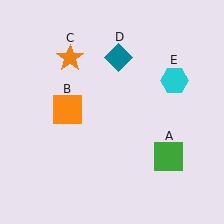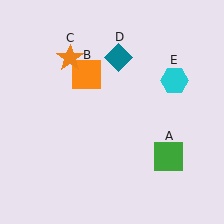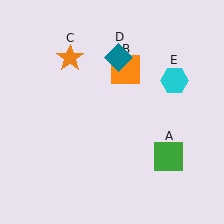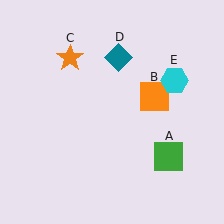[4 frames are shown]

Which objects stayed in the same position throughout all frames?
Green square (object A) and orange star (object C) and teal diamond (object D) and cyan hexagon (object E) remained stationary.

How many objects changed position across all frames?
1 object changed position: orange square (object B).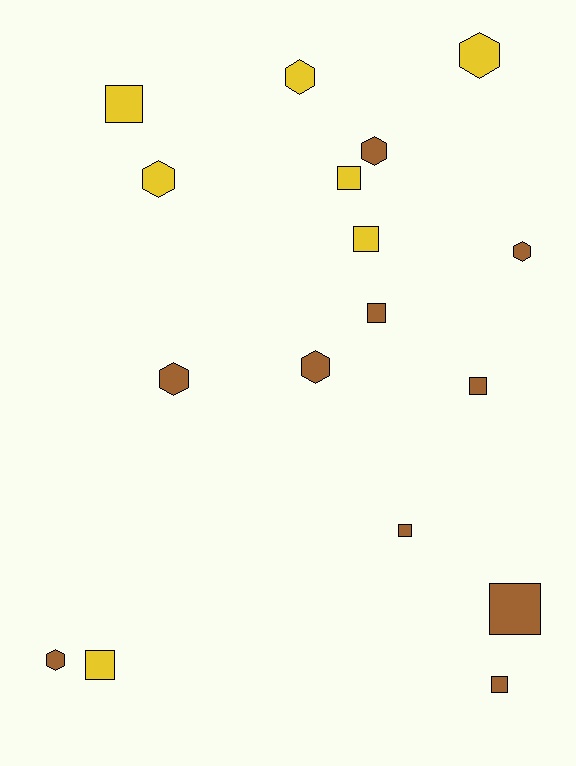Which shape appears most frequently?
Square, with 9 objects.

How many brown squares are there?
There are 5 brown squares.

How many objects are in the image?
There are 17 objects.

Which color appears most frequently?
Brown, with 10 objects.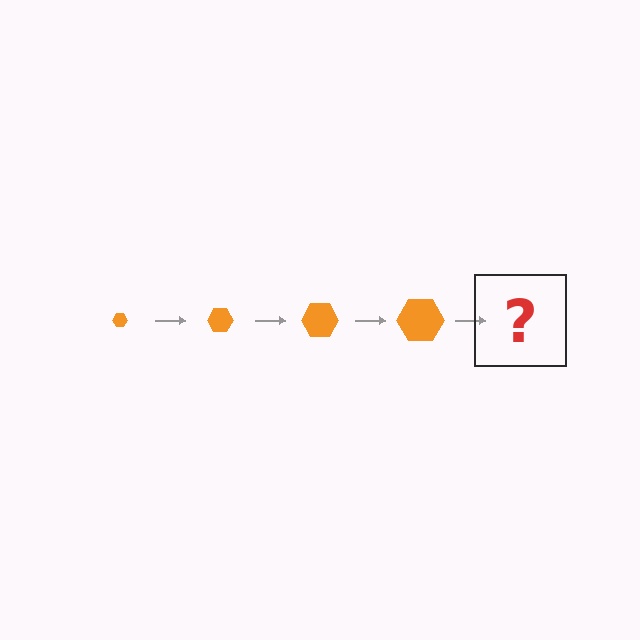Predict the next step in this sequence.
The next step is an orange hexagon, larger than the previous one.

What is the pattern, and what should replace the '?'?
The pattern is that the hexagon gets progressively larger each step. The '?' should be an orange hexagon, larger than the previous one.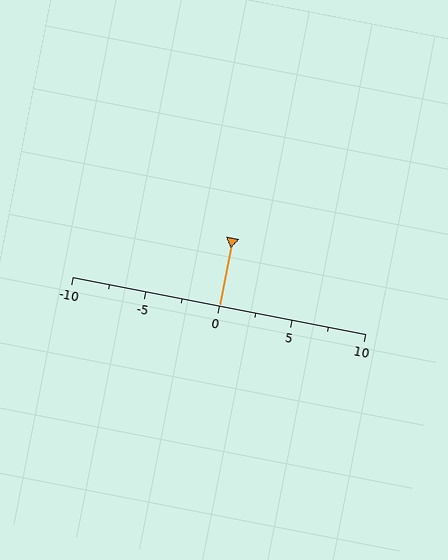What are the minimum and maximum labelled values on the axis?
The axis runs from -10 to 10.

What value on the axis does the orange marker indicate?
The marker indicates approximately 0.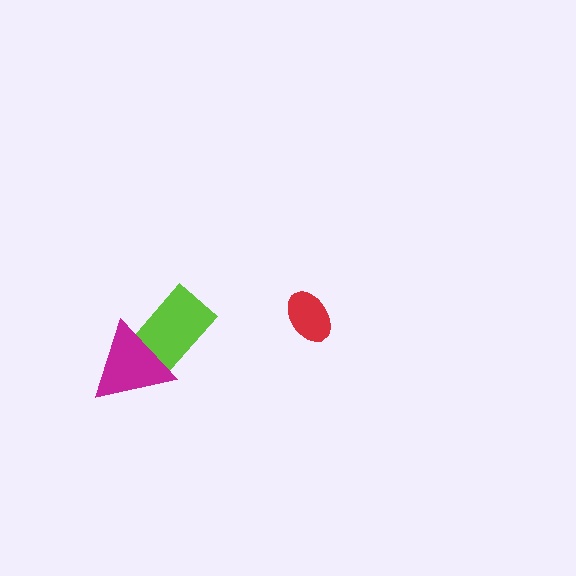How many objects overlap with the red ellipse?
0 objects overlap with the red ellipse.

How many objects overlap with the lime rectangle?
1 object overlaps with the lime rectangle.